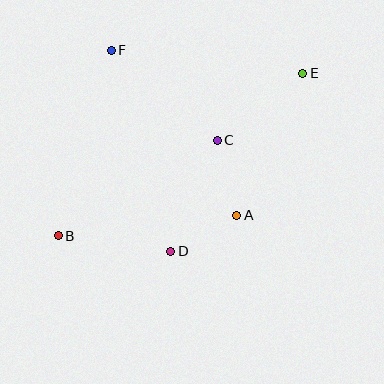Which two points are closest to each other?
Points A and D are closest to each other.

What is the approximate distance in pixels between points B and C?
The distance between B and C is approximately 186 pixels.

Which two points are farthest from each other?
Points B and E are farthest from each other.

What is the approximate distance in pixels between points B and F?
The distance between B and F is approximately 193 pixels.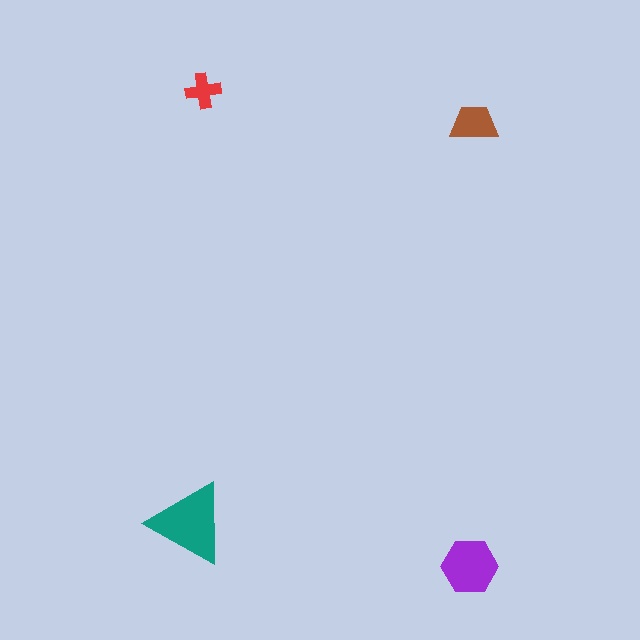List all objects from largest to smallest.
The teal triangle, the purple hexagon, the brown trapezoid, the red cross.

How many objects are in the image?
There are 4 objects in the image.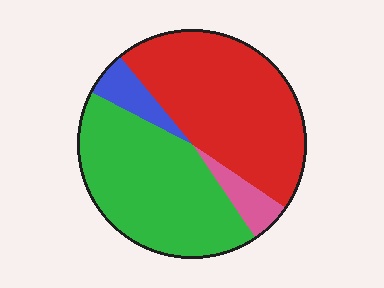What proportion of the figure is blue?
Blue covers 6% of the figure.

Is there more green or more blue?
Green.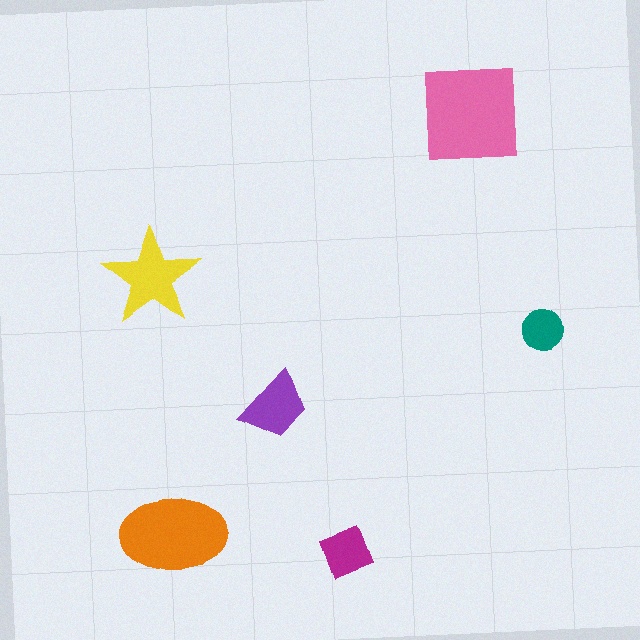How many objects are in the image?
There are 6 objects in the image.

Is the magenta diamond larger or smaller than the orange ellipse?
Smaller.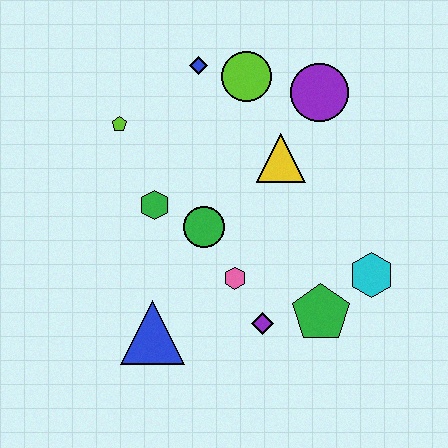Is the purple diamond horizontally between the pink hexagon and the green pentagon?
Yes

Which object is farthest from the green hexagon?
The cyan hexagon is farthest from the green hexagon.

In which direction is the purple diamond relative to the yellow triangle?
The purple diamond is below the yellow triangle.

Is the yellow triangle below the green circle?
No